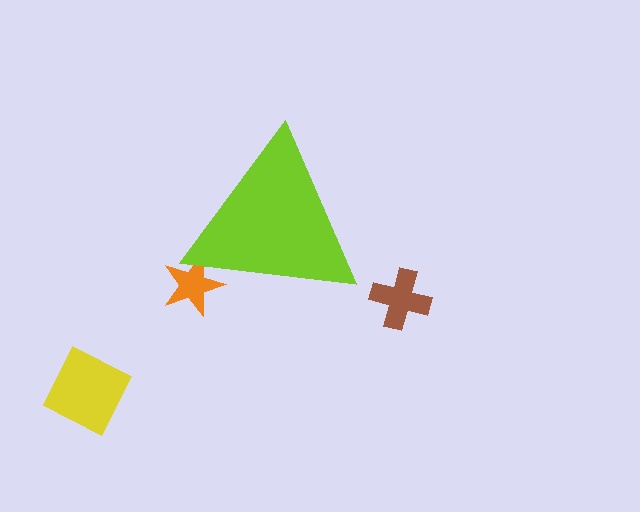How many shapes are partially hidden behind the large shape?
1 shape is partially hidden.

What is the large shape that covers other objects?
A lime triangle.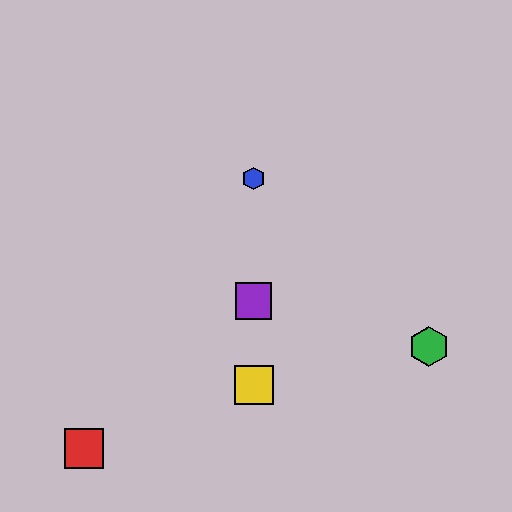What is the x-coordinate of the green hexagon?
The green hexagon is at x≈429.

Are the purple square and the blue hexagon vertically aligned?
Yes, both are at x≈254.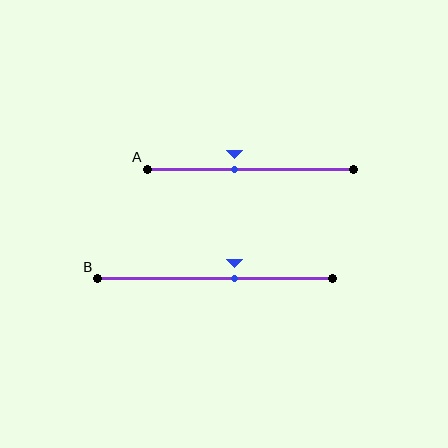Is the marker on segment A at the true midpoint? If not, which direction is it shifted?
No, the marker on segment A is shifted to the left by about 7% of the segment length.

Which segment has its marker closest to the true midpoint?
Segment A has its marker closest to the true midpoint.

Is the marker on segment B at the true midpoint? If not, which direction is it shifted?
No, the marker on segment B is shifted to the right by about 8% of the segment length.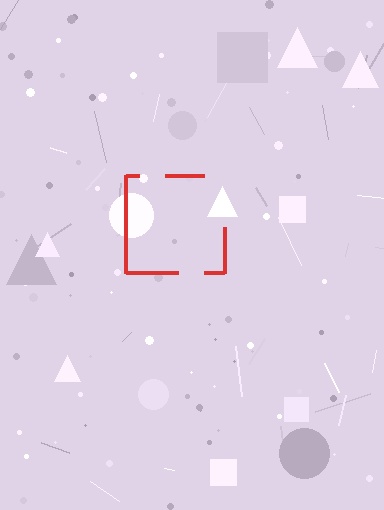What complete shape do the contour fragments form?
The contour fragments form a square.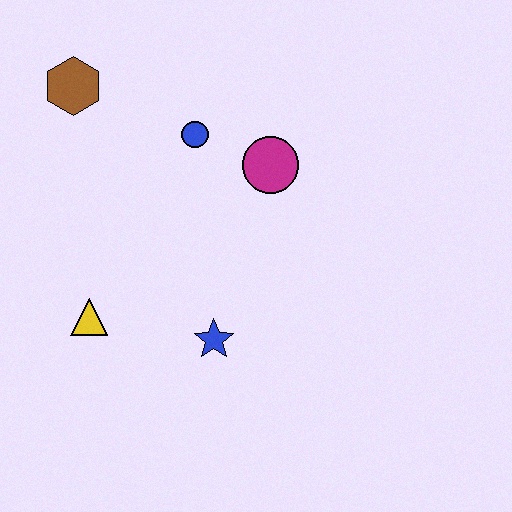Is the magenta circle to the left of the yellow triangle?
No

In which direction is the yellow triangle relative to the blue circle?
The yellow triangle is below the blue circle.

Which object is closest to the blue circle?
The magenta circle is closest to the blue circle.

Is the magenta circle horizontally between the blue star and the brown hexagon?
No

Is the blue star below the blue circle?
Yes